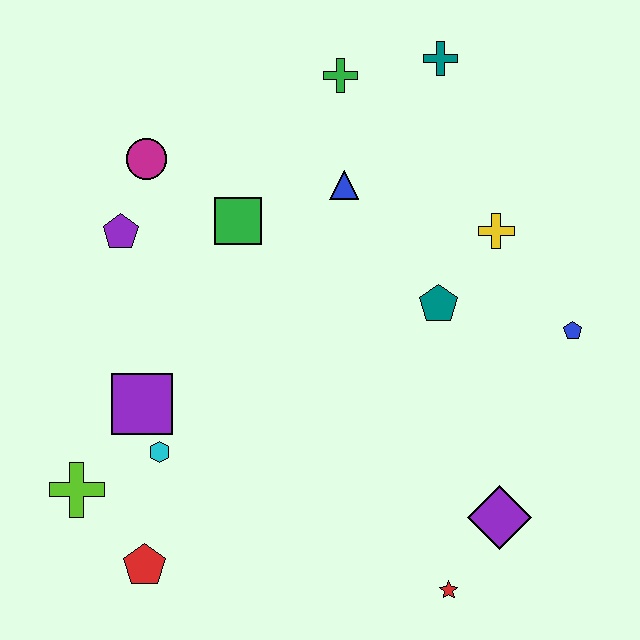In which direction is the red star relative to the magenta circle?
The red star is below the magenta circle.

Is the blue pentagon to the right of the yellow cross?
Yes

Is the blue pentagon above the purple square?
Yes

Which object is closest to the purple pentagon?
The magenta circle is closest to the purple pentagon.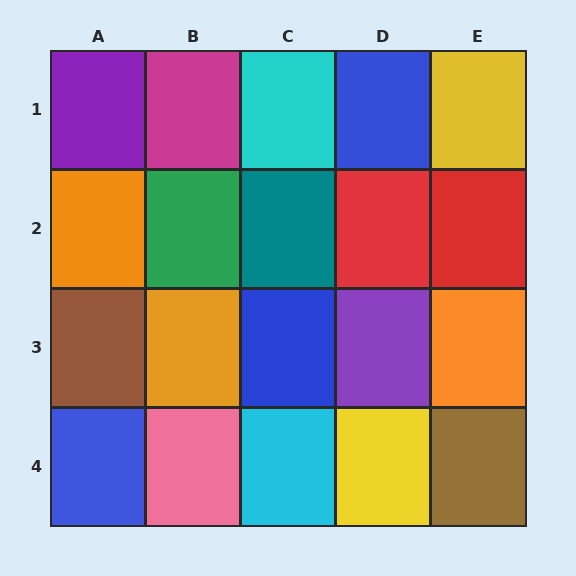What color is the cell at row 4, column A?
Blue.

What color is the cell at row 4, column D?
Yellow.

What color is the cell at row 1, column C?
Cyan.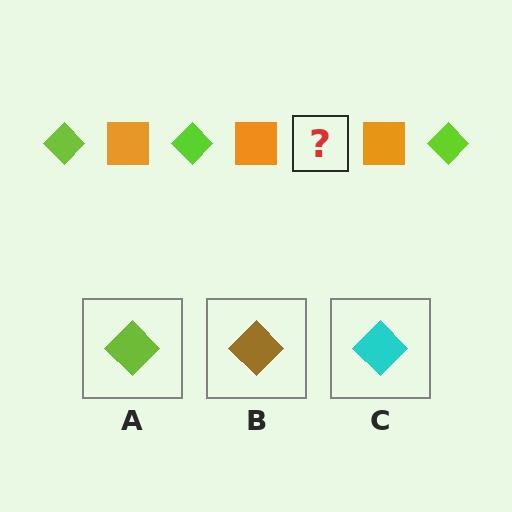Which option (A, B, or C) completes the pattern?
A.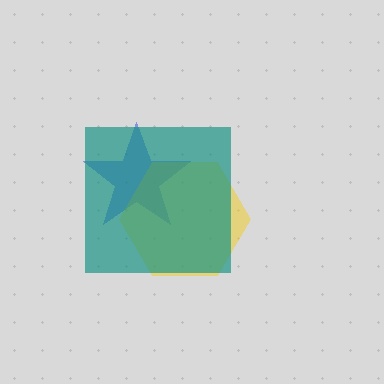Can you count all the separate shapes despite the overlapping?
Yes, there are 3 separate shapes.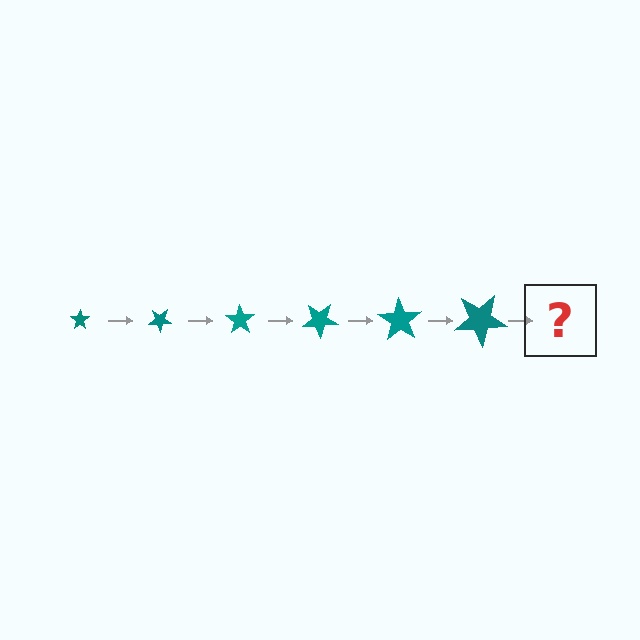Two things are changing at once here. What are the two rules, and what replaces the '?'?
The two rules are that the star grows larger each step and it rotates 35 degrees each step. The '?' should be a star, larger than the previous one and rotated 210 degrees from the start.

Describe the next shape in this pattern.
It should be a star, larger than the previous one and rotated 210 degrees from the start.